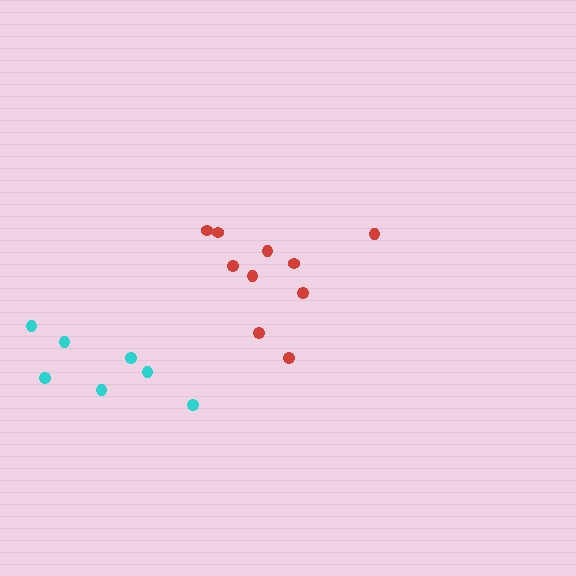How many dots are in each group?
Group 1: 10 dots, Group 2: 7 dots (17 total).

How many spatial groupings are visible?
There are 2 spatial groupings.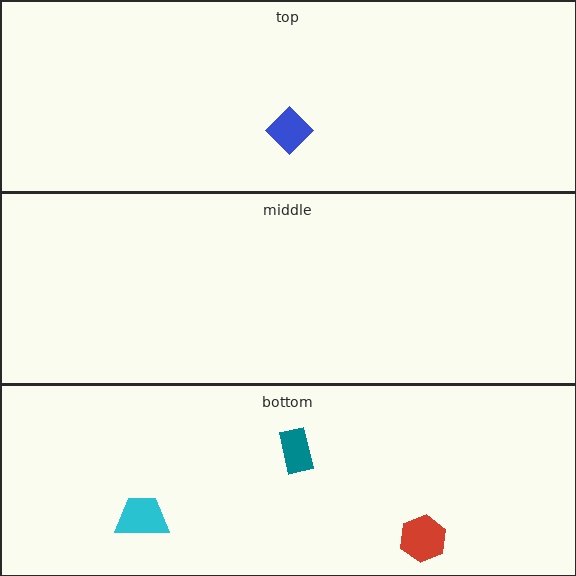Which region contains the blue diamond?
The top region.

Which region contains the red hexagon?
The bottom region.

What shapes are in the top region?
The blue diamond.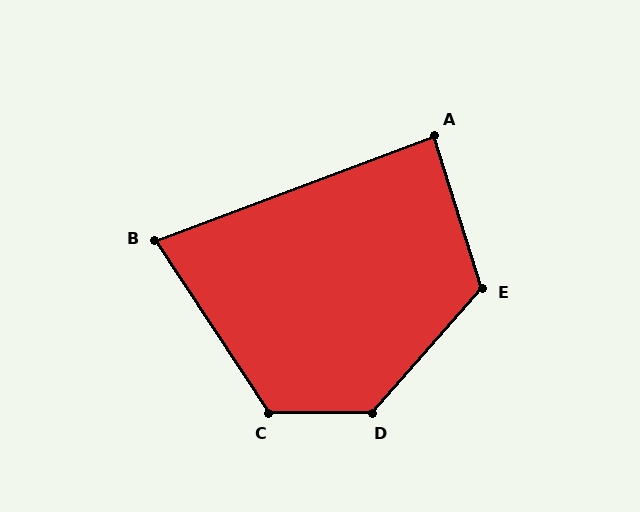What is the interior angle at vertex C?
Approximately 123 degrees (obtuse).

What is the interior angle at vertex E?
Approximately 121 degrees (obtuse).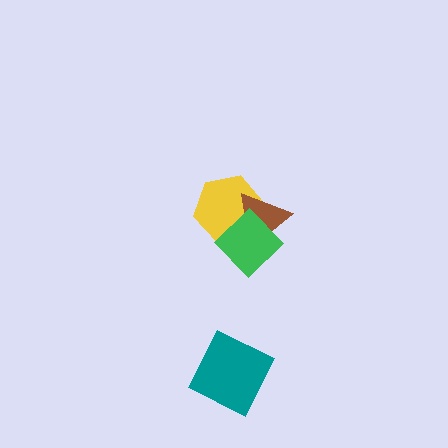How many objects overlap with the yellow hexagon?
2 objects overlap with the yellow hexagon.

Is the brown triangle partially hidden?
Yes, it is partially covered by another shape.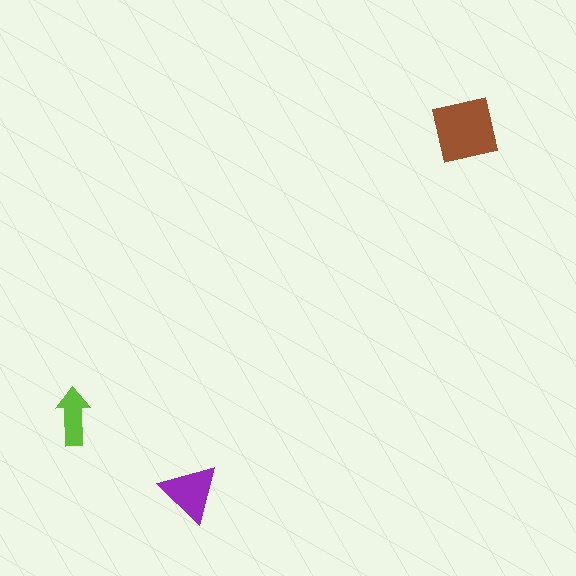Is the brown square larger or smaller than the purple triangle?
Larger.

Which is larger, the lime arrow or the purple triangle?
The purple triangle.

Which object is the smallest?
The lime arrow.